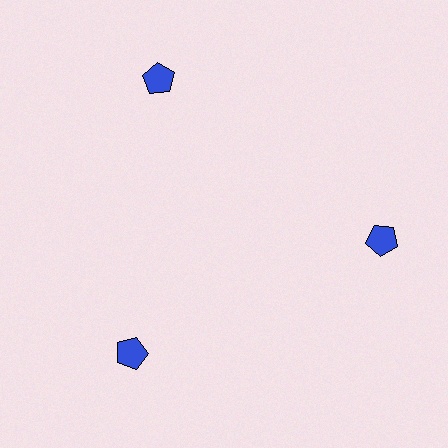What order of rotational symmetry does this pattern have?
This pattern has 3-fold rotational symmetry.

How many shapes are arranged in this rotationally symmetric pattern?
There are 3 shapes, arranged in 3 groups of 1.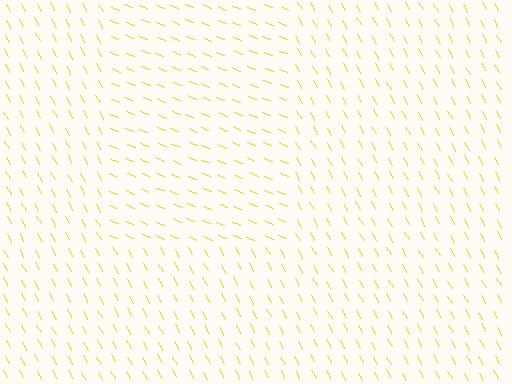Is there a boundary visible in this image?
Yes, there is a texture boundary formed by a change in line orientation.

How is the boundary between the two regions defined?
The boundary is defined purely by a change in line orientation (approximately 39 degrees difference). All lines are the same color and thickness.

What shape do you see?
I see a rectangle.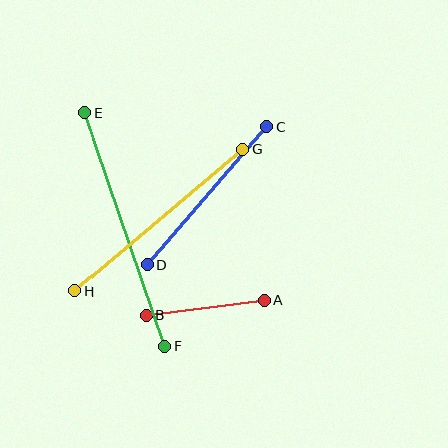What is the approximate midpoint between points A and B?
The midpoint is at approximately (205, 308) pixels.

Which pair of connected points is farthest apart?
Points E and F are farthest apart.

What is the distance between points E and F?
The distance is approximately 246 pixels.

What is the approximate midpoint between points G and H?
The midpoint is at approximately (159, 220) pixels.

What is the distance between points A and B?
The distance is approximately 119 pixels.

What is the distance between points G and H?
The distance is approximately 220 pixels.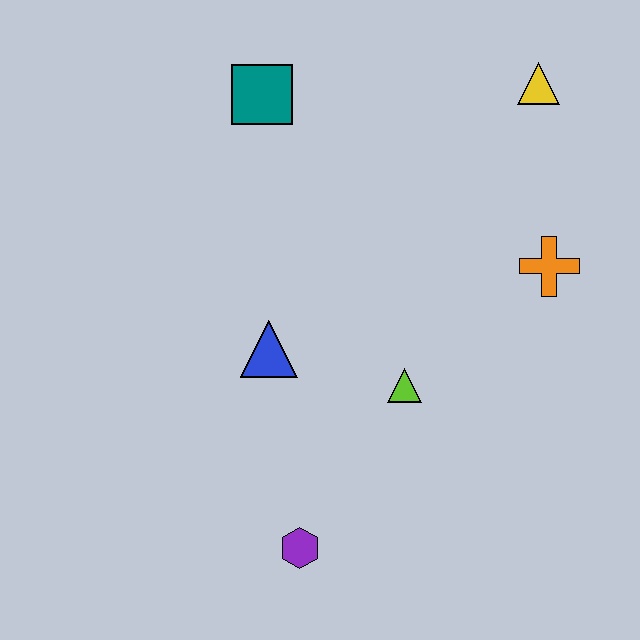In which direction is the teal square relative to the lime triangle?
The teal square is above the lime triangle.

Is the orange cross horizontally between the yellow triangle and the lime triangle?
No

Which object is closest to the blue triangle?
The lime triangle is closest to the blue triangle.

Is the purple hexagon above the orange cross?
No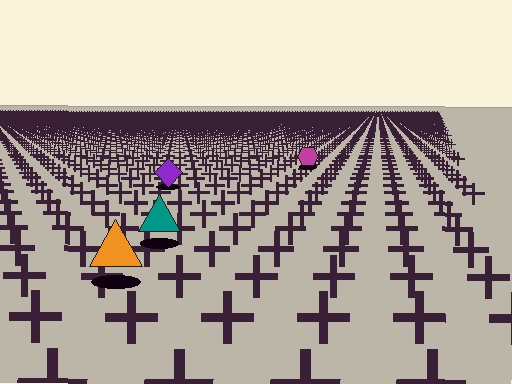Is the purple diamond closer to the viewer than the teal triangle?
No. The teal triangle is closer — you can tell from the texture gradient: the ground texture is coarser near it.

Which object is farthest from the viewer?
The magenta hexagon is farthest from the viewer. It appears smaller and the ground texture around it is denser.